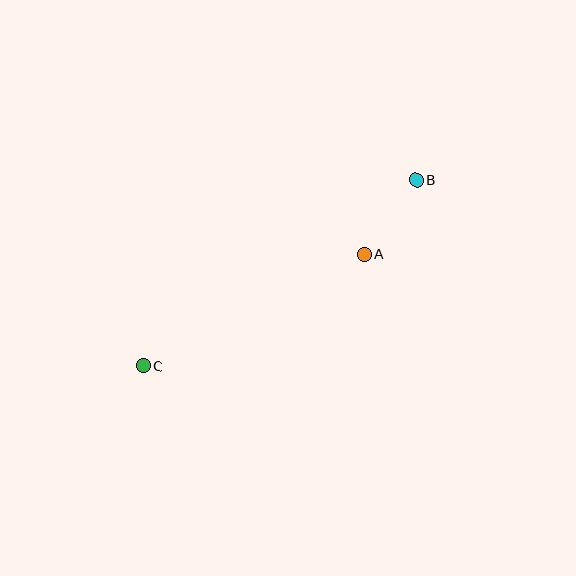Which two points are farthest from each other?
Points B and C are farthest from each other.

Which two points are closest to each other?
Points A and B are closest to each other.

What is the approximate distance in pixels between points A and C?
The distance between A and C is approximately 248 pixels.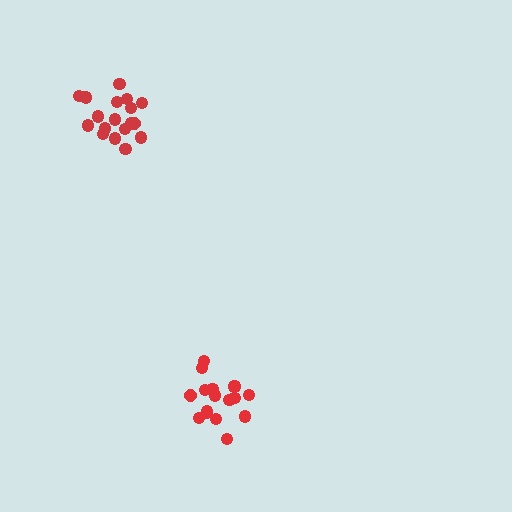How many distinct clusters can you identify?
There are 2 distinct clusters.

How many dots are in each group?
Group 1: 17 dots, Group 2: 19 dots (36 total).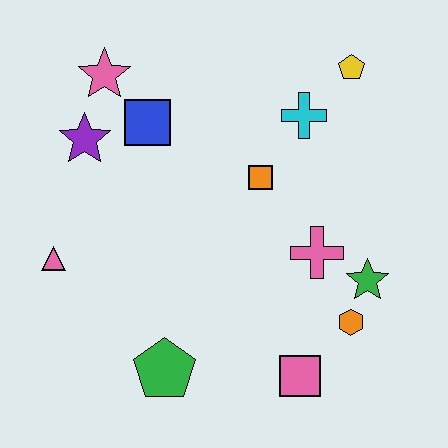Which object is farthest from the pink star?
The pink square is farthest from the pink star.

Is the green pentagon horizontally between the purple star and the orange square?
Yes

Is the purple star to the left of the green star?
Yes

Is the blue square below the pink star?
Yes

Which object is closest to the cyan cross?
The yellow pentagon is closest to the cyan cross.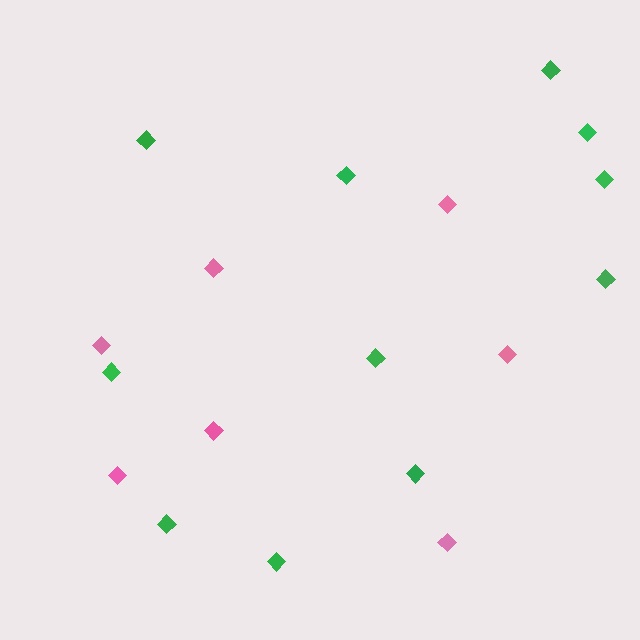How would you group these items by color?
There are 2 groups: one group of pink diamonds (7) and one group of green diamonds (11).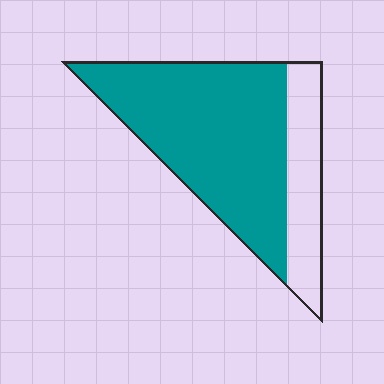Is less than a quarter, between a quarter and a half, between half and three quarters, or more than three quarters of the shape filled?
Between half and three quarters.